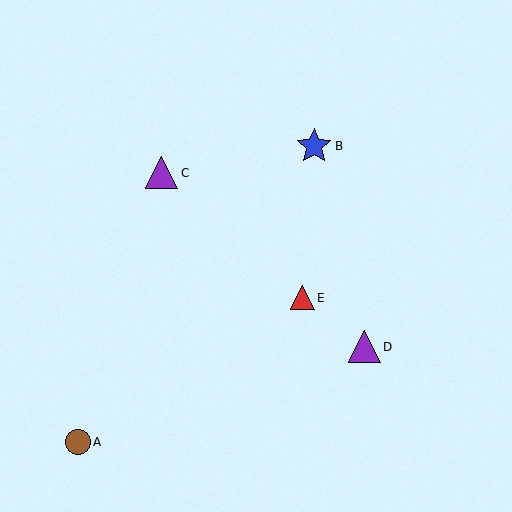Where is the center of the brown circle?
The center of the brown circle is at (78, 442).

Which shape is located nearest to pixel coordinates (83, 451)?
The brown circle (labeled A) at (78, 442) is nearest to that location.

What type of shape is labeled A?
Shape A is a brown circle.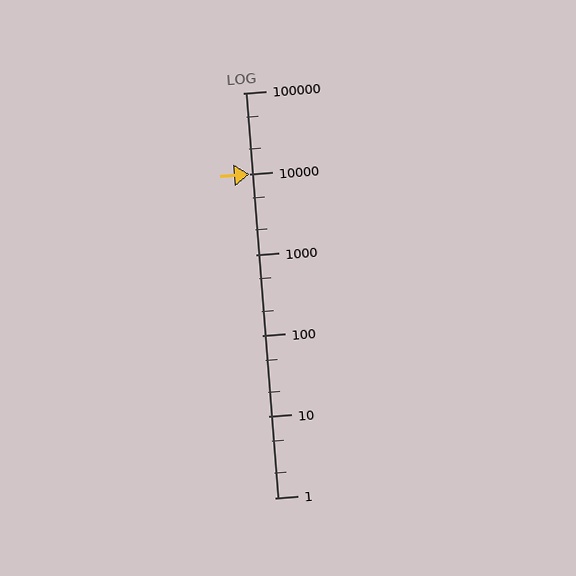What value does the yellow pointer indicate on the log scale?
The pointer indicates approximately 9900.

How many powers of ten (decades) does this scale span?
The scale spans 5 decades, from 1 to 100000.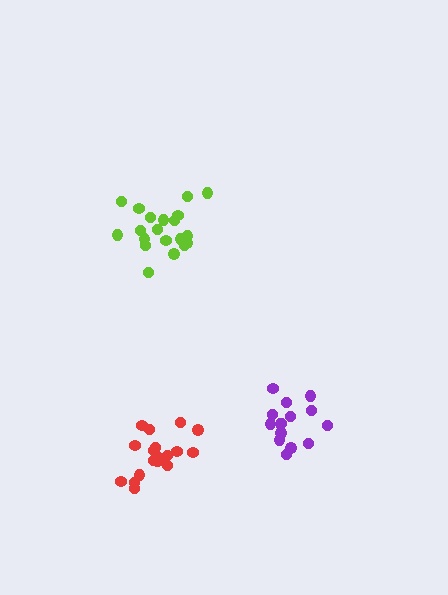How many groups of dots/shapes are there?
There are 3 groups.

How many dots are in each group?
Group 1: 19 dots, Group 2: 20 dots, Group 3: 15 dots (54 total).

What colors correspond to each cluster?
The clusters are colored: red, lime, purple.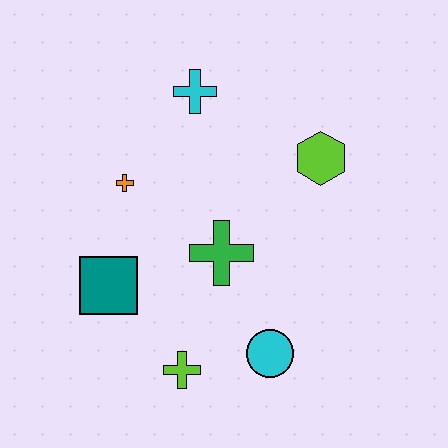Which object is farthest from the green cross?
The cyan cross is farthest from the green cross.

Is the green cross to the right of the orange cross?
Yes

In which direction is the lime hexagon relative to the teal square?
The lime hexagon is to the right of the teal square.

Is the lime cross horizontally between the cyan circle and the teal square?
Yes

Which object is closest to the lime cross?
The cyan circle is closest to the lime cross.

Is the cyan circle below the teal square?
Yes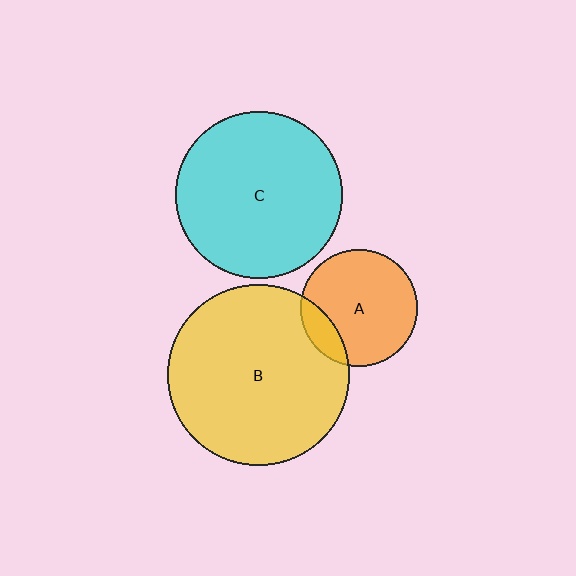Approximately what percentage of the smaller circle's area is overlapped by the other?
Approximately 15%.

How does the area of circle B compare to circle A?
Approximately 2.4 times.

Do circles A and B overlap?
Yes.